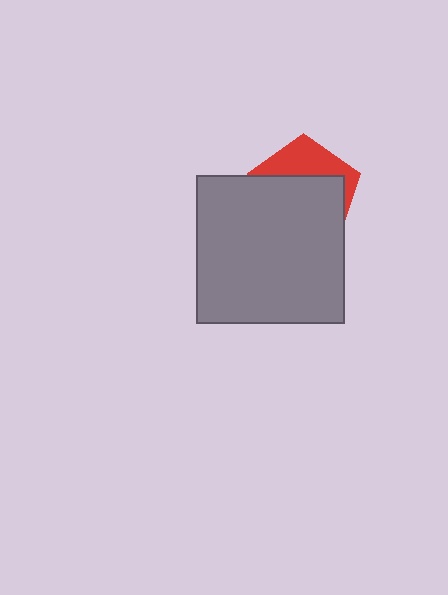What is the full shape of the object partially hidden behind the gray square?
The partially hidden object is a red pentagon.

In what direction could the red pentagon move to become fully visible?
The red pentagon could move up. That would shift it out from behind the gray square entirely.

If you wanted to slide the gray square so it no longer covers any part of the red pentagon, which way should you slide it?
Slide it down — that is the most direct way to separate the two shapes.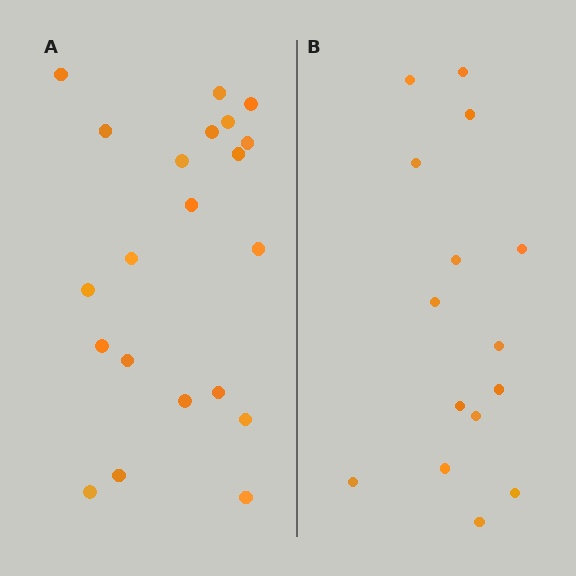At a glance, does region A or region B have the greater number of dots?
Region A (the left region) has more dots.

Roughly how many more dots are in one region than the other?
Region A has about 6 more dots than region B.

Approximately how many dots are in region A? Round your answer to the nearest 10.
About 20 dots. (The exact count is 21, which rounds to 20.)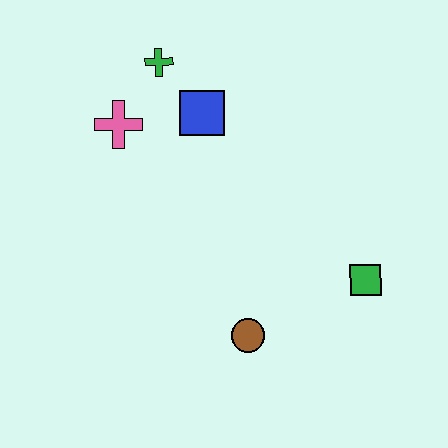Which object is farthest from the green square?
The green cross is farthest from the green square.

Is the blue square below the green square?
No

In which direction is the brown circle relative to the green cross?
The brown circle is below the green cross.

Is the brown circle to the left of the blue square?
No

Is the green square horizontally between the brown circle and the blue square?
No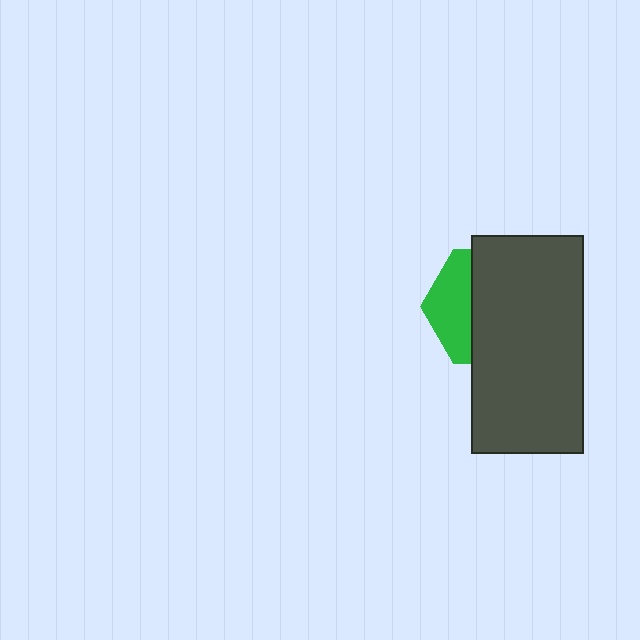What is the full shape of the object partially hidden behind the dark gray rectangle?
The partially hidden object is a green hexagon.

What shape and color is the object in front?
The object in front is a dark gray rectangle.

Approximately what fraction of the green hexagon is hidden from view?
Roughly 65% of the green hexagon is hidden behind the dark gray rectangle.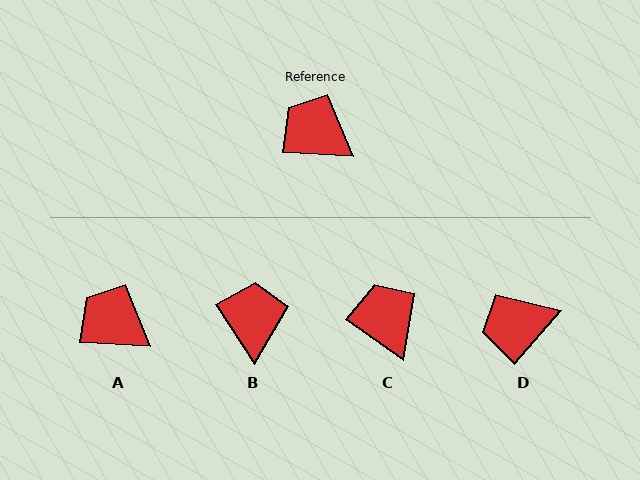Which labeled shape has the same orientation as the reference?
A.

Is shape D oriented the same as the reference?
No, it is off by about 53 degrees.